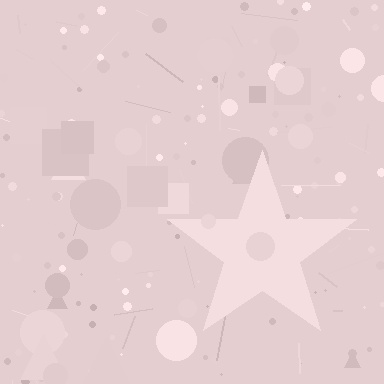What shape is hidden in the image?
A star is hidden in the image.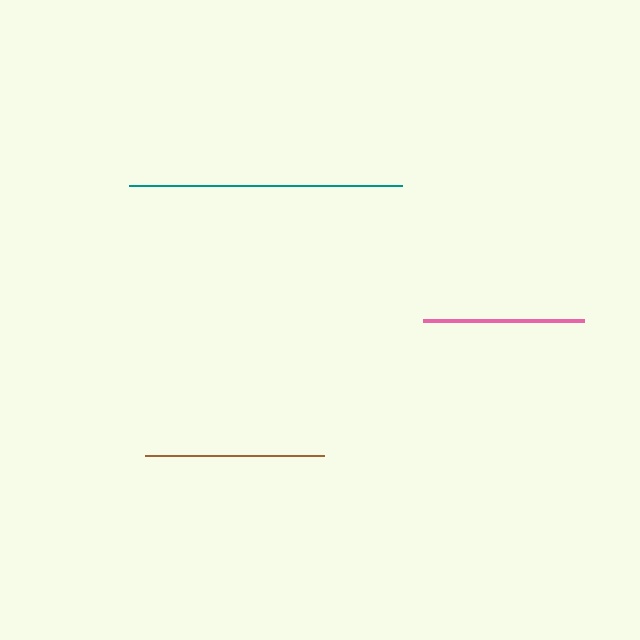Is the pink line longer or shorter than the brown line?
The brown line is longer than the pink line.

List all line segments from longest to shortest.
From longest to shortest: teal, brown, pink.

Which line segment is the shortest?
The pink line is the shortest at approximately 162 pixels.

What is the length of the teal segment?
The teal segment is approximately 274 pixels long.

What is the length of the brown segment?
The brown segment is approximately 179 pixels long.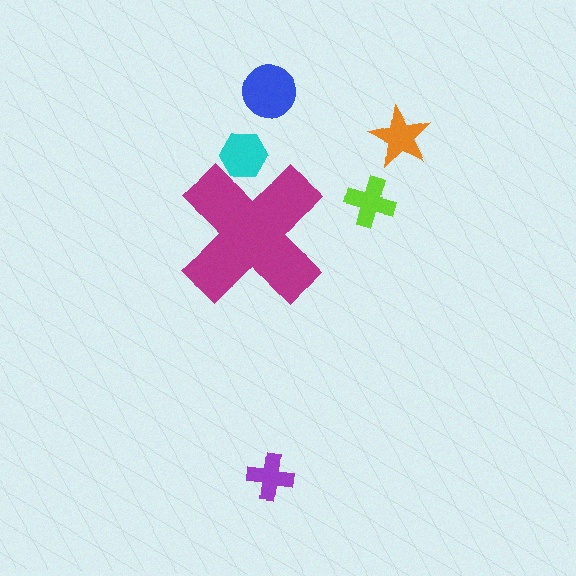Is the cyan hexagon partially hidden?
Yes, the cyan hexagon is partially hidden behind the magenta cross.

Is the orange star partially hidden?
No, the orange star is fully visible.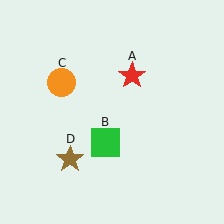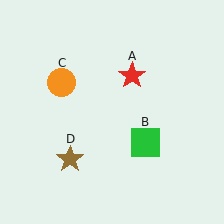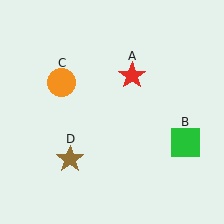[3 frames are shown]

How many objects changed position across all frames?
1 object changed position: green square (object B).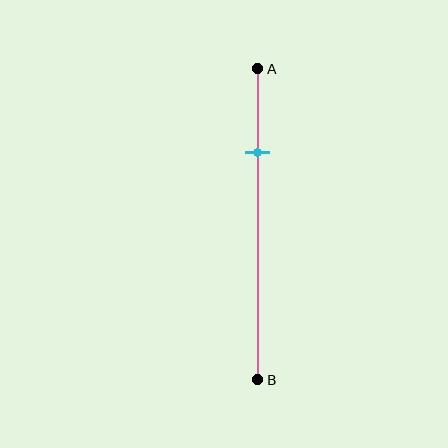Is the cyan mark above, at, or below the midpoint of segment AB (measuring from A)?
The cyan mark is above the midpoint of segment AB.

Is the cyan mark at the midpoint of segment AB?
No, the mark is at about 25% from A, not at the 50% midpoint.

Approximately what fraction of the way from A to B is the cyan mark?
The cyan mark is approximately 25% of the way from A to B.